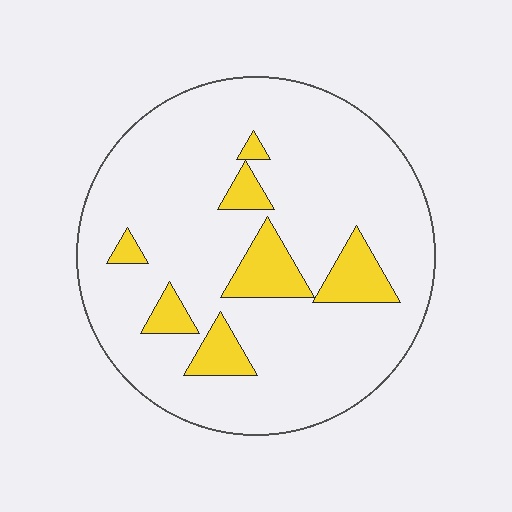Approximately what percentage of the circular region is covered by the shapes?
Approximately 15%.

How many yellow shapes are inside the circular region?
7.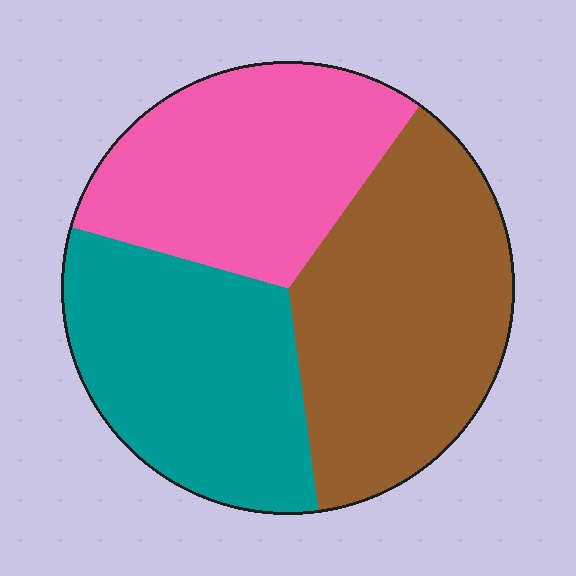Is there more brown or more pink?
Brown.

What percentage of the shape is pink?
Pink takes up between a quarter and a half of the shape.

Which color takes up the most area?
Brown, at roughly 40%.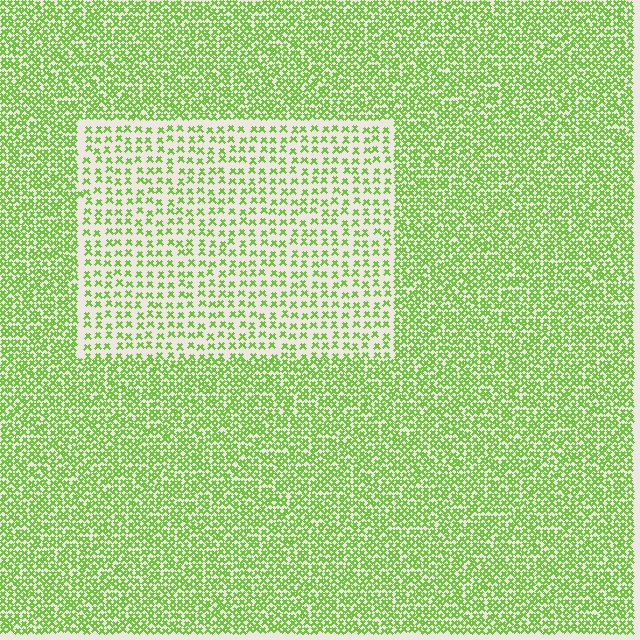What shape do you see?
I see a rectangle.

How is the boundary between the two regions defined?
The boundary is defined by a change in element density (approximately 2.1x ratio). All elements are the same color, size, and shape.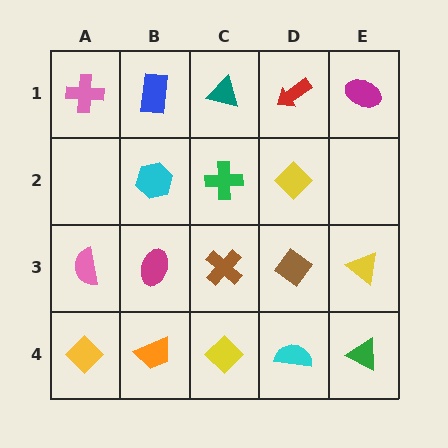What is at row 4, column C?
A yellow diamond.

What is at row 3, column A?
A pink semicircle.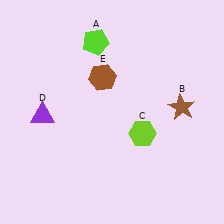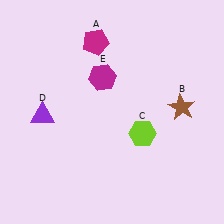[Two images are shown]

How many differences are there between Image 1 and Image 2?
There are 2 differences between the two images.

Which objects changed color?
A changed from lime to magenta. E changed from brown to magenta.